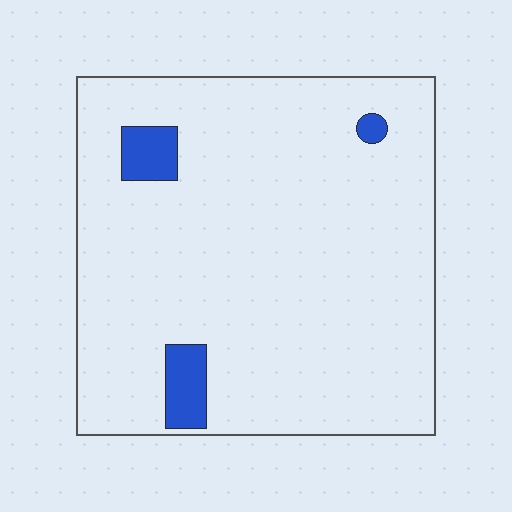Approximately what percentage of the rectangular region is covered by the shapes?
Approximately 5%.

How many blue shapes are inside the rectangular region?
3.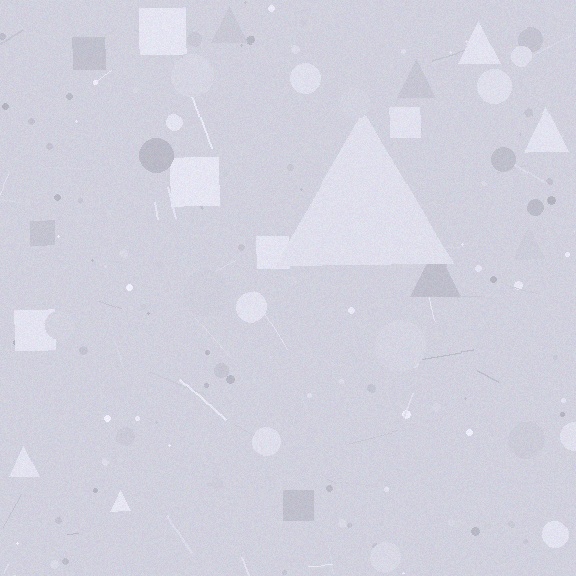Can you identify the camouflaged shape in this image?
The camouflaged shape is a triangle.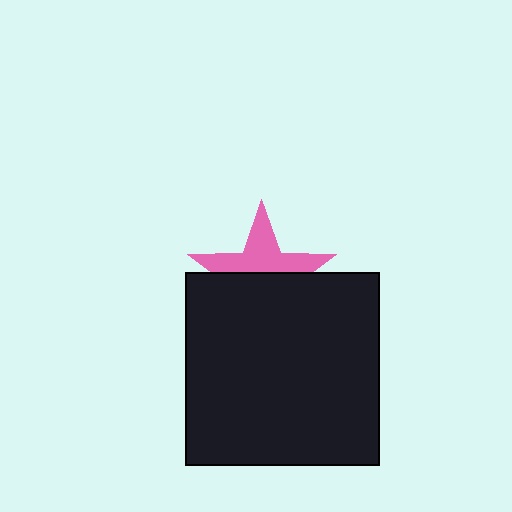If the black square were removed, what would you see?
You would see the complete pink star.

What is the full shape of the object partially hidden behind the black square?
The partially hidden object is a pink star.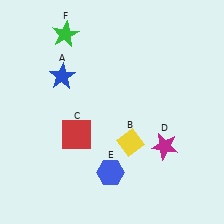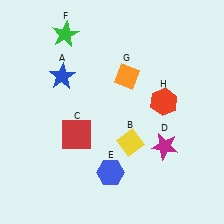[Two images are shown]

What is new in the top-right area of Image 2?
A red hexagon (H) was added in the top-right area of Image 2.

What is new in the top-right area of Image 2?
An orange diamond (G) was added in the top-right area of Image 2.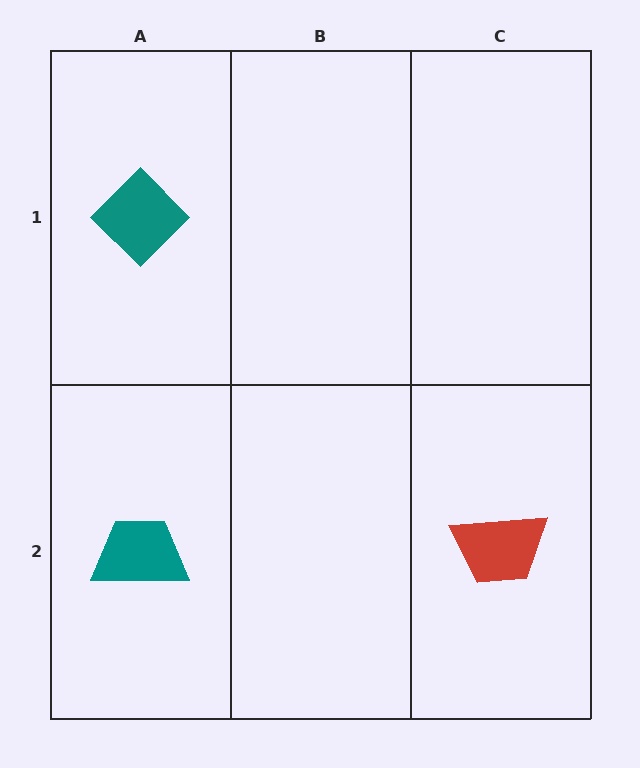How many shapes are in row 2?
2 shapes.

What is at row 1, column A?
A teal diamond.